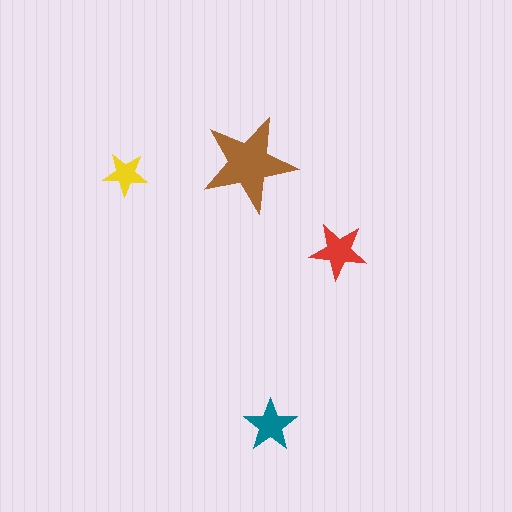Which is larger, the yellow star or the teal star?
The teal one.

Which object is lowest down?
The teal star is bottommost.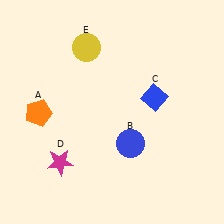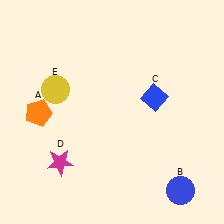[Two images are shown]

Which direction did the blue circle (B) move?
The blue circle (B) moved right.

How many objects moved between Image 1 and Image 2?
2 objects moved between the two images.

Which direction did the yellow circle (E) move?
The yellow circle (E) moved down.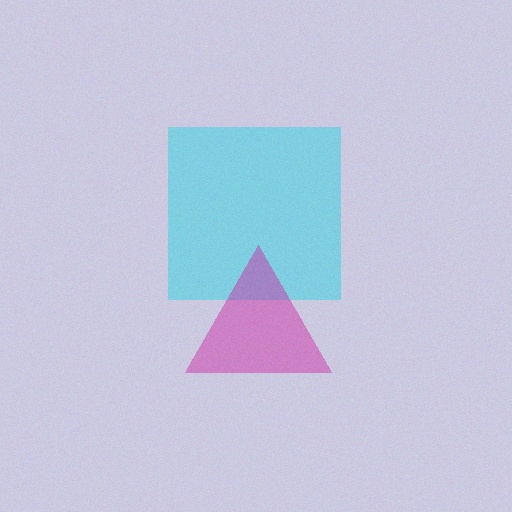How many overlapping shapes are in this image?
There are 2 overlapping shapes in the image.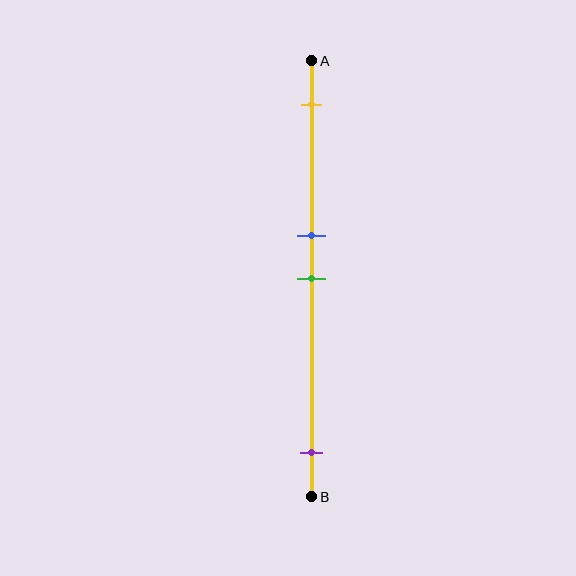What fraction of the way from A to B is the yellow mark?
The yellow mark is approximately 10% (0.1) of the way from A to B.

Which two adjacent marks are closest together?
The blue and green marks are the closest adjacent pair.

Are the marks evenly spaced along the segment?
No, the marks are not evenly spaced.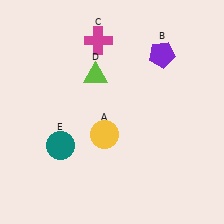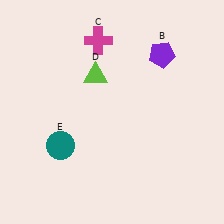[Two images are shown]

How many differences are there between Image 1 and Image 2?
There is 1 difference between the two images.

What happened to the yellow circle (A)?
The yellow circle (A) was removed in Image 2. It was in the bottom-left area of Image 1.